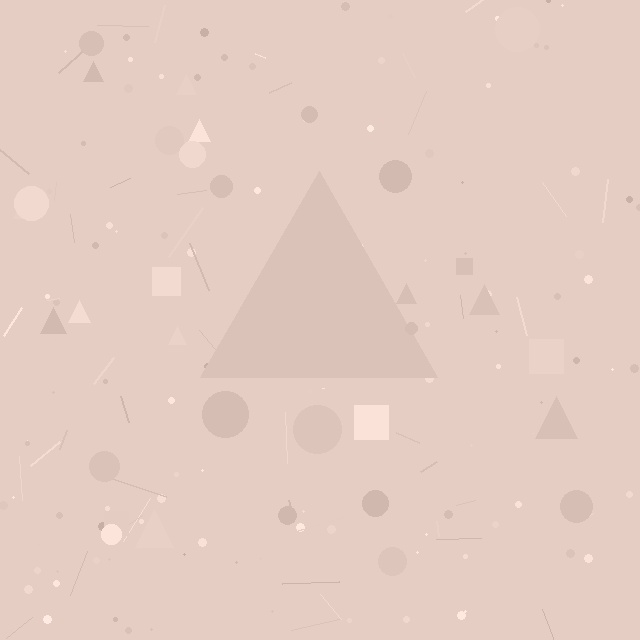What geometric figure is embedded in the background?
A triangle is embedded in the background.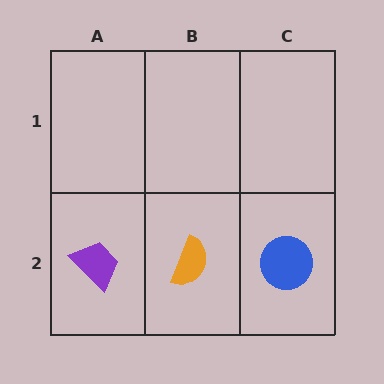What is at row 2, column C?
A blue circle.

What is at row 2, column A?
A purple trapezoid.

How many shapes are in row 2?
3 shapes.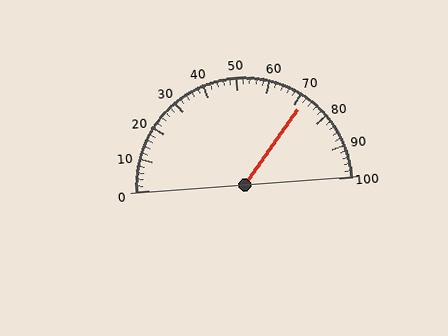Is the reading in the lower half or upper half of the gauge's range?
The reading is in the upper half of the range (0 to 100).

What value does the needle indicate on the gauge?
The needle indicates approximately 72.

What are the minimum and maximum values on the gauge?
The gauge ranges from 0 to 100.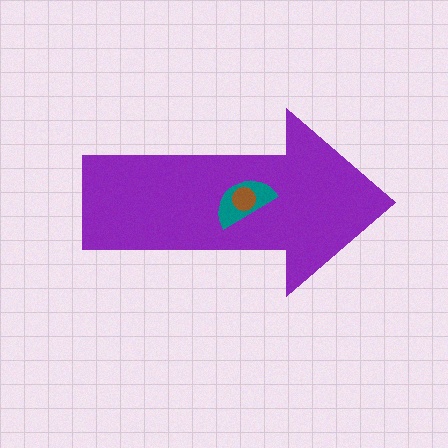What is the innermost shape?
The brown circle.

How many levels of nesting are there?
3.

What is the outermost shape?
The purple arrow.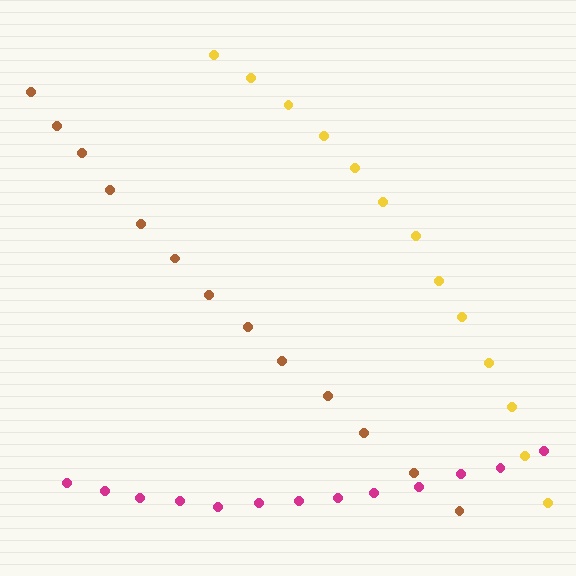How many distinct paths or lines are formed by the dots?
There are 3 distinct paths.